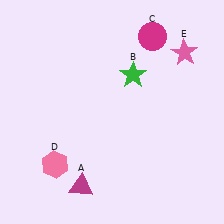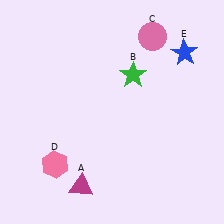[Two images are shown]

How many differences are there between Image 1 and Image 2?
There are 2 differences between the two images.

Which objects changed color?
C changed from magenta to pink. E changed from pink to blue.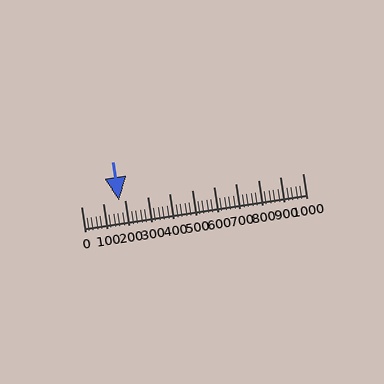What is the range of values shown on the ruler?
The ruler shows values from 0 to 1000.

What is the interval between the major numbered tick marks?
The major tick marks are spaced 100 units apart.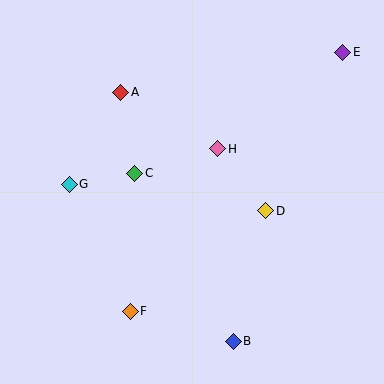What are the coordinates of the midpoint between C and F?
The midpoint between C and F is at (132, 242).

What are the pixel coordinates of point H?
Point H is at (218, 149).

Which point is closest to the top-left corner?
Point A is closest to the top-left corner.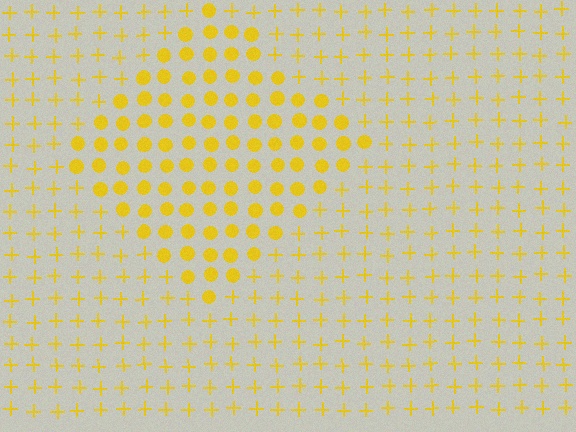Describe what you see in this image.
The image is filled with small yellow elements arranged in a uniform grid. A diamond-shaped region contains circles, while the surrounding area contains plus signs. The boundary is defined purely by the change in element shape.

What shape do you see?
I see a diamond.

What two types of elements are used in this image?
The image uses circles inside the diamond region and plus signs outside it.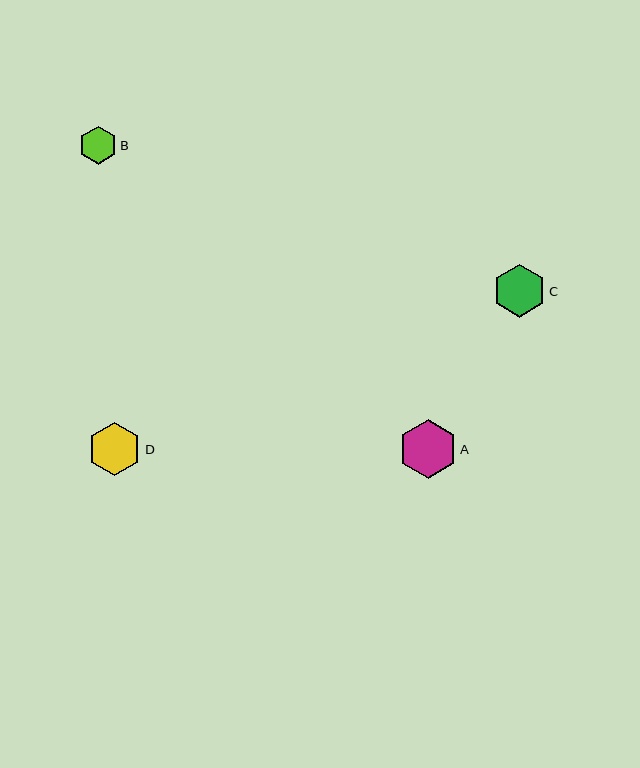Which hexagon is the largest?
Hexagon A is the largest with a size of approximately 58 pixels.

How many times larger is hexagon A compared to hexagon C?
Hexagon A is approximately 1.1 times the size of hexagon C.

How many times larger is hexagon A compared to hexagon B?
Hexagon A is approximately 1.5 times the size of hexagon B.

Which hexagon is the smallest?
Hexagon B is the smallest with a size of approximately 38 pixels.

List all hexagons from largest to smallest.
From largest to smallest: A, D, C, B.